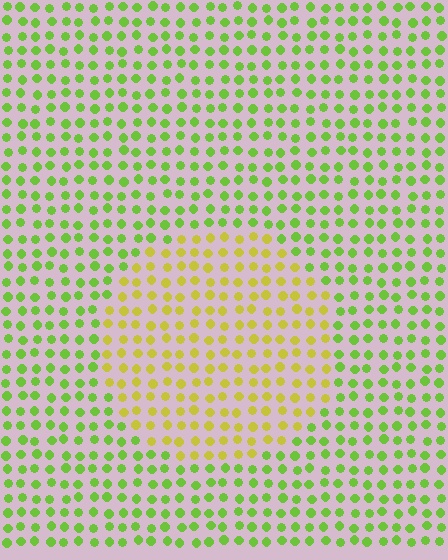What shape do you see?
I see a circle.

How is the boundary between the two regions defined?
The boundary is defined purely by a slight shift in hue (about 38 degrees). Spacing, size, and orientation are identical on both sides.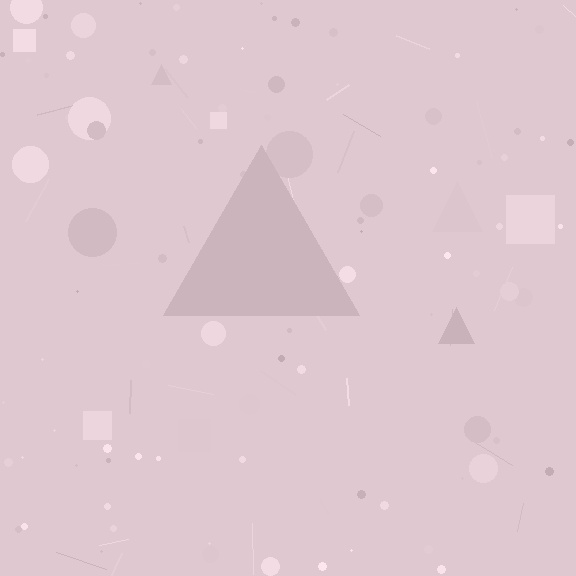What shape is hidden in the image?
A triangle is hidden in the image.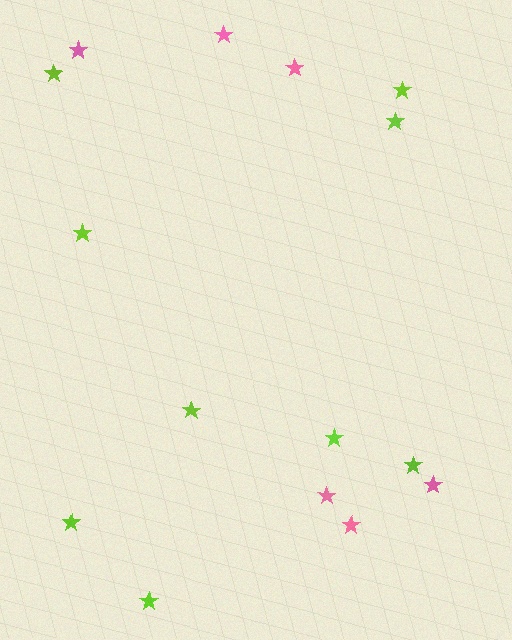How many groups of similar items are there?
There are 2 groups: one group of pink stars (6) and one group of lime stars (9).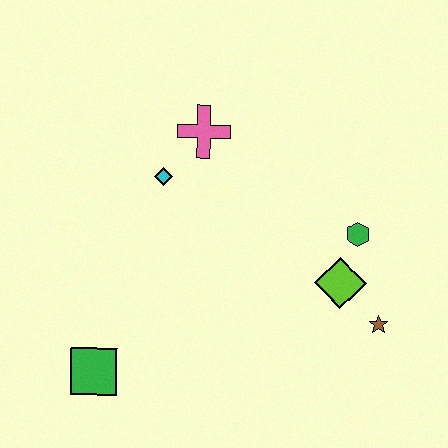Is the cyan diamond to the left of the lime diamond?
Yes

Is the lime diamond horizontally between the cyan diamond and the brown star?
Yes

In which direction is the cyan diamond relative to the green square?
The cyan diamond is above the green square.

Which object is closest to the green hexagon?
The lime diamond is closest to the green hexagon.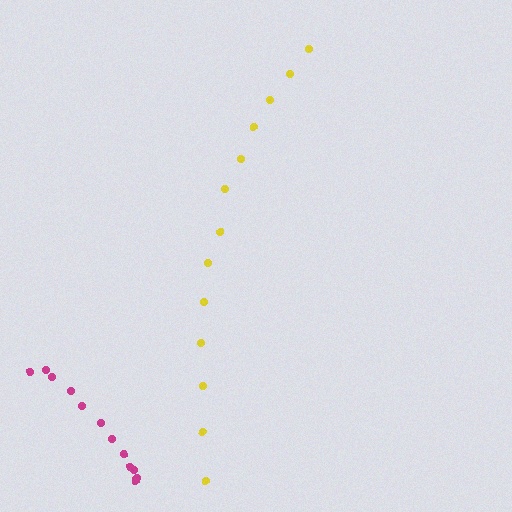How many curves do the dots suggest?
There are 2 distinct paths.